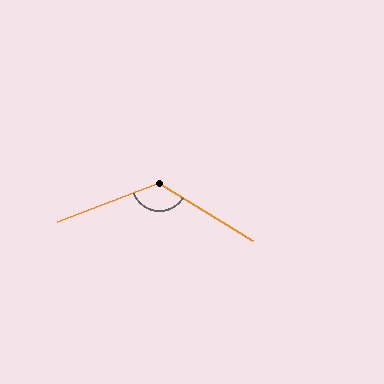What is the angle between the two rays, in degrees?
Approximately 128 degrees.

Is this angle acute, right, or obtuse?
It is obtuse.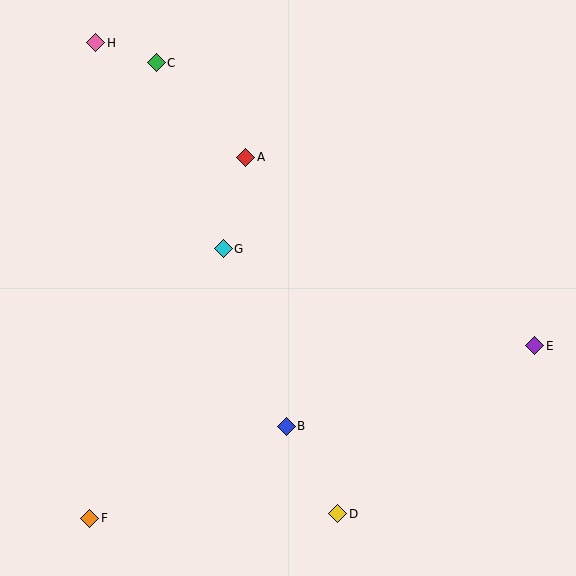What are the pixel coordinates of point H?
Point H is at (96, 43).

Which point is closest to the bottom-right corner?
Point E is closest to the bottom-right corner.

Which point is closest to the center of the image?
Point G at (223, 249) is closest to the center.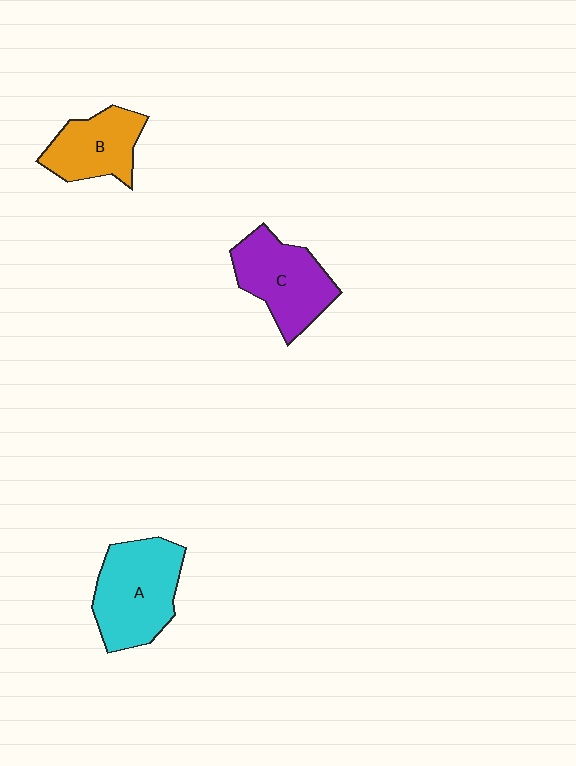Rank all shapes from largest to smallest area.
From largest to smallest: A (cyan), C (purple), B (orange).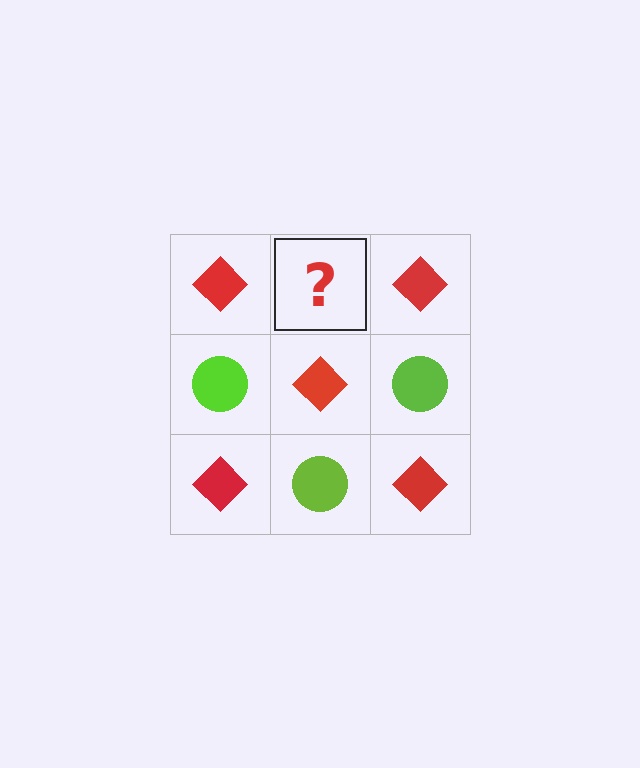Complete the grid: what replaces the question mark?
The question mark should be replaced with a lime circle.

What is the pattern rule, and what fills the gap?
The rule is that it alternates red diamond and lime circle in a checkerboard pattern. The gap should be filled with a lime circle.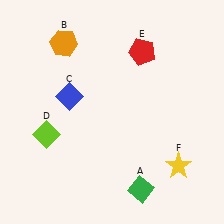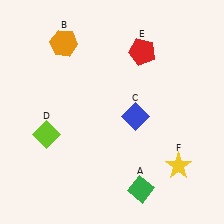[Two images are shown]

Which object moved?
The blue diamond (C) moved right.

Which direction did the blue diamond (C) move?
The blue diamond (C) moved right.